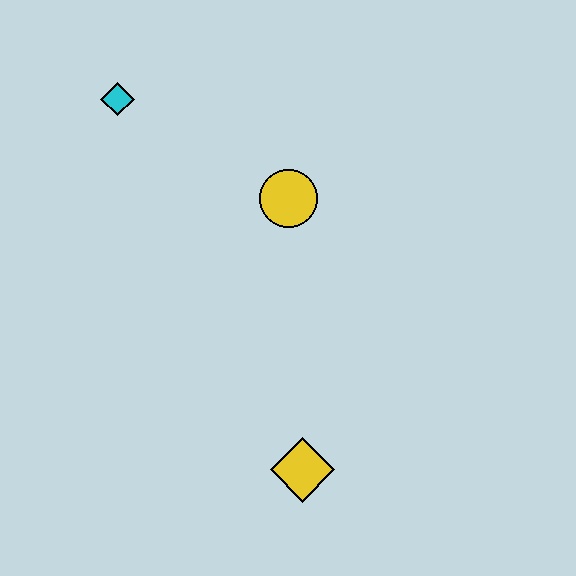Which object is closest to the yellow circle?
The cyan diamond is closest to the yellow circle.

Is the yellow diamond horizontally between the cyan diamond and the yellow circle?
No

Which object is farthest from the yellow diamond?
The cyan diamond is farthest from the yellow diamond.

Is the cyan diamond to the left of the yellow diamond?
Yes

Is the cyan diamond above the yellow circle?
Yes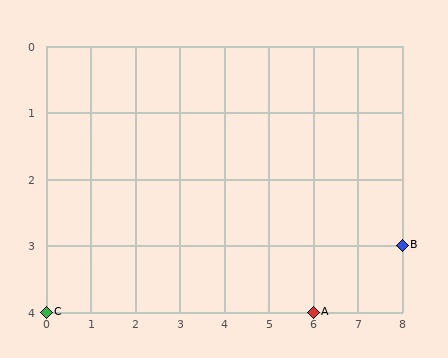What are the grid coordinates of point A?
Point A is at grid coordinates (6, 4).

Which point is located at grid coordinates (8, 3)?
Point B is at (8, 3).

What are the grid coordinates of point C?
Point C is at grid coordinates (0, 4).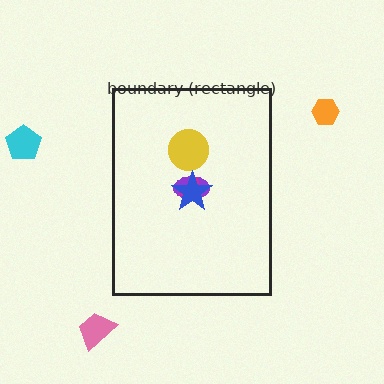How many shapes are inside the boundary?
4 inside, 3 outside.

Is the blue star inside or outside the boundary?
Inside.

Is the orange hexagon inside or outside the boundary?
Outside.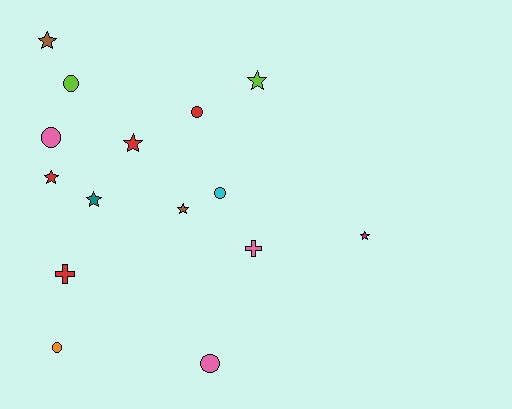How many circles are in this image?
There are 6 circles.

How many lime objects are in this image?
There are 2 lime objects.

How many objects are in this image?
There are 15 objects.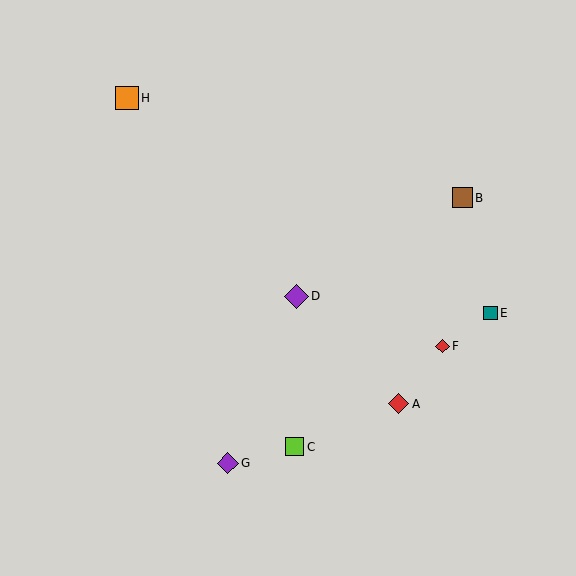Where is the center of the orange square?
The center of the orange square is at (127, 98).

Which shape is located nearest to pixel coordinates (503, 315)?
The teal square (labeled E) at (490, 313) is nearest to that location.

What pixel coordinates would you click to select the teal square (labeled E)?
Click at (490, 313) to select the teal square E.